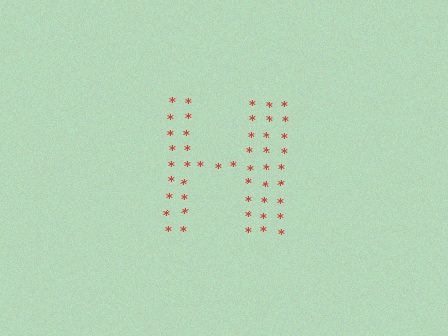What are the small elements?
The small elements are asterisks.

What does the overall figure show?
The overall figure shows the letter H.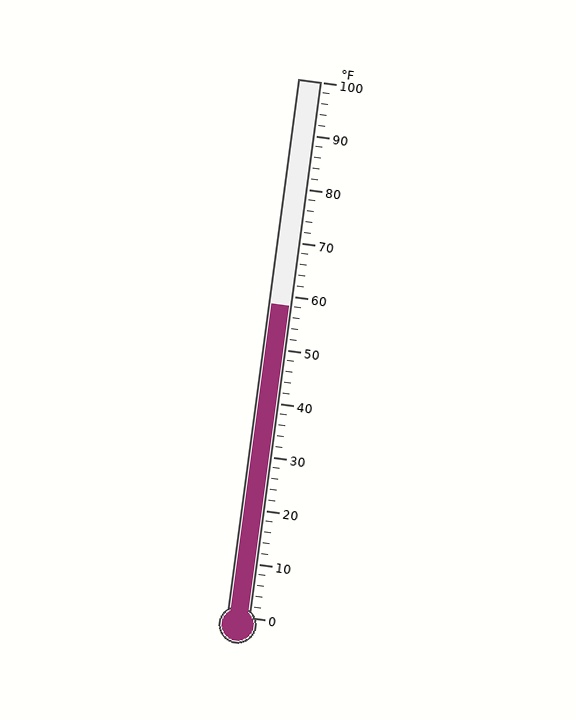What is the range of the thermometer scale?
The thermometer scale ranges from 0°F to 100°F.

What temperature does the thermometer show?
The thermometer shows approximately 58°F.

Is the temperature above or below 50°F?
The temperature is above 50°F.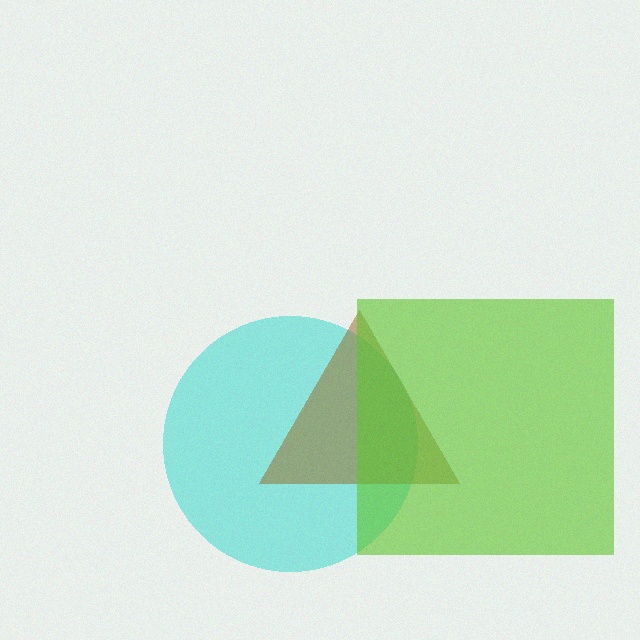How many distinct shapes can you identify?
There are 3 distinct shapes: a cyan circle, a brown triangle, a lime square.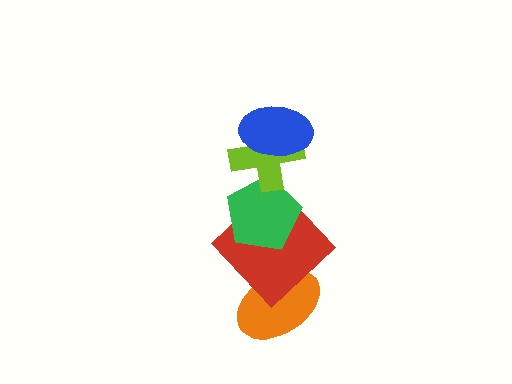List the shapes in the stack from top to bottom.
From top to bottom: the blue ellipse, the lime cross, the green pentagon, the red diamond, the orange ellipse.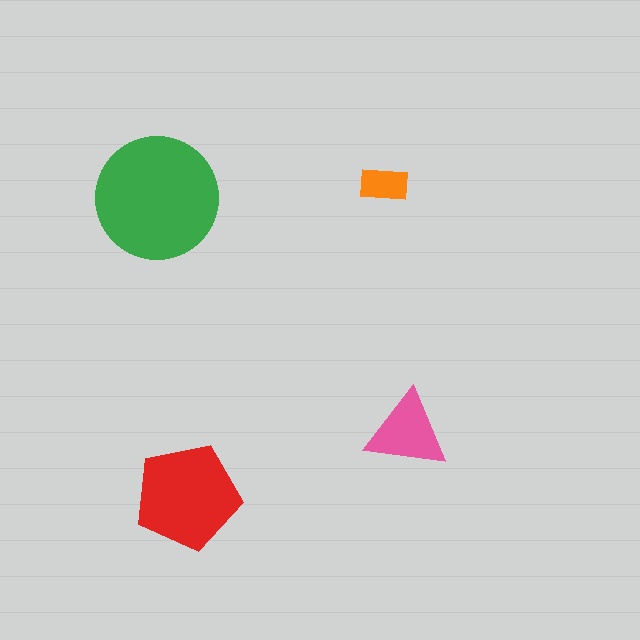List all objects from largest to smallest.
The green circle, the red pentagon, the pink triangle, the orange rectangle.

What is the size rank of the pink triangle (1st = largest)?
3rd.